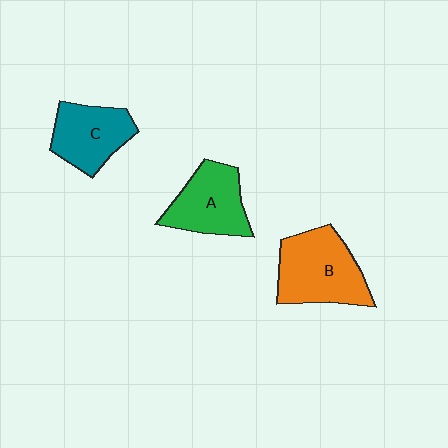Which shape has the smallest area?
Shape C (teal).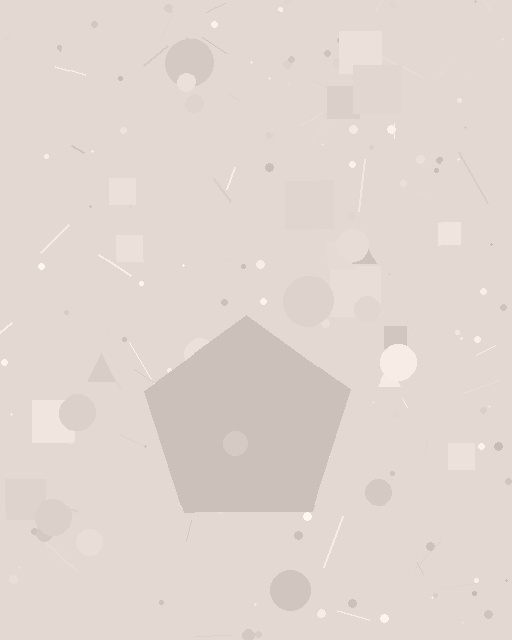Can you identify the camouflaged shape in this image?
The camouflaged shape is a pentagon.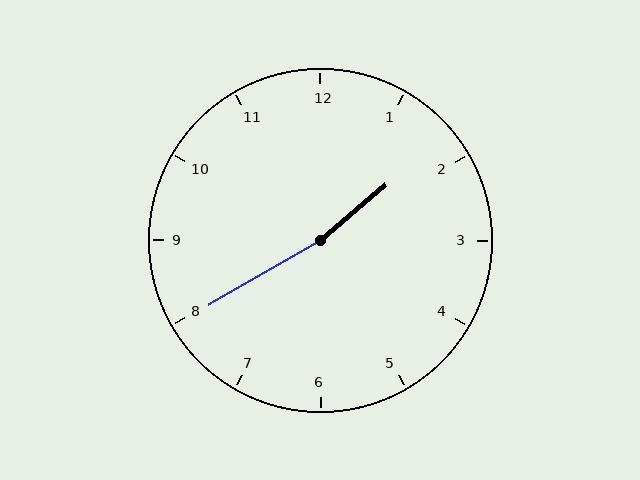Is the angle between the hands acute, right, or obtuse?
It is obtuse.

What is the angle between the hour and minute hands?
Approximately 170 degrees.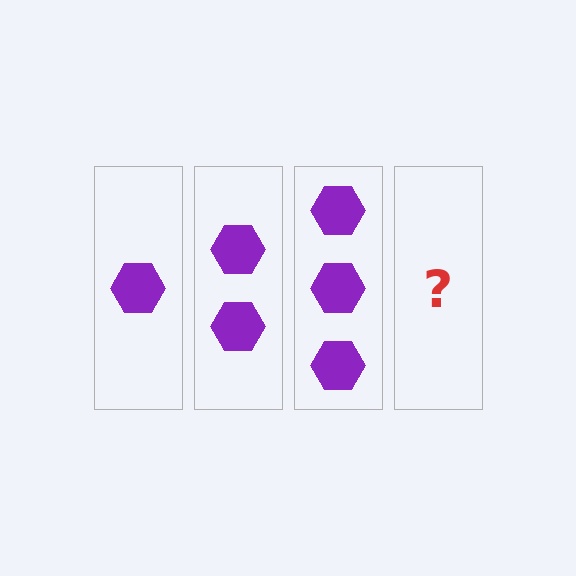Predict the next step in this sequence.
The next step is 4 hexagons.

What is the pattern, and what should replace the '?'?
The pattern is that each step adds one more hexagon. The '?' should be 4 hexagons.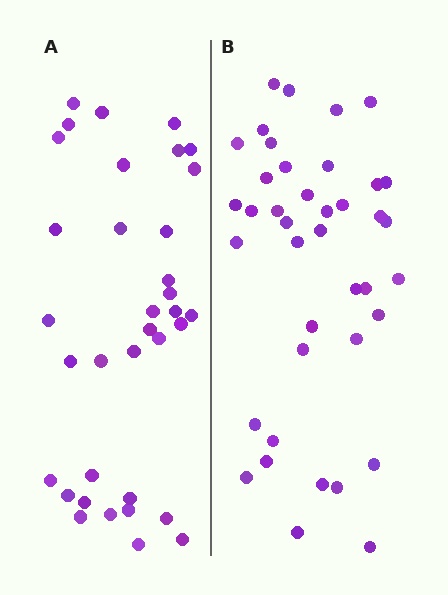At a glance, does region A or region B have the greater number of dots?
Region B (the right region) has more dots.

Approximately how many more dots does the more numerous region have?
Region B has about 5 more dots than region A.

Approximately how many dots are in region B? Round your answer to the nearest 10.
About 40 dots.